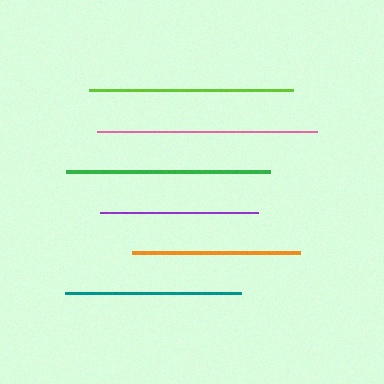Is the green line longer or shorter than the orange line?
The green line is longer than the orange line.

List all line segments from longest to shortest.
From longest to shortest: pink, green, lime, teal, orange, purple.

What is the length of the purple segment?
The purple segment is approximately 158 pixels long.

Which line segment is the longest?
The pink line is the longest at approximately 220 pixels.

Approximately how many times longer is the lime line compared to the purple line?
The lime line is approximately 1.3 times the length of the purple line.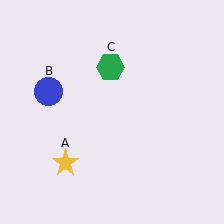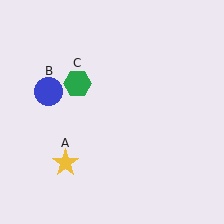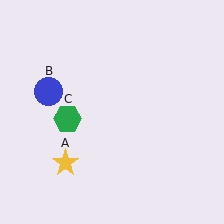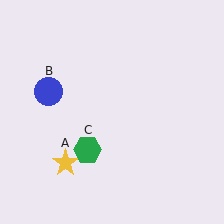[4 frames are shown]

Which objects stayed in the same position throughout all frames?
Yellow star (object A) and blue circle (object B) remained stationary.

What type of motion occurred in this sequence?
The green hexagon (object C) rotated counterclockwise around the center of the scene.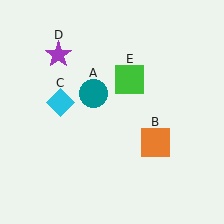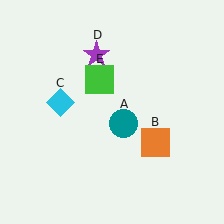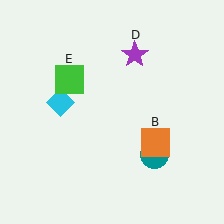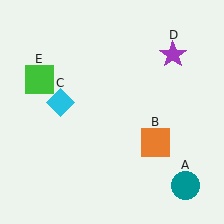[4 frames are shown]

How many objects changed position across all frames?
3 objects changed position: teal circle (object A), purple star (object D), green square (object E).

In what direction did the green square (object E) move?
The green square (object E) moved left.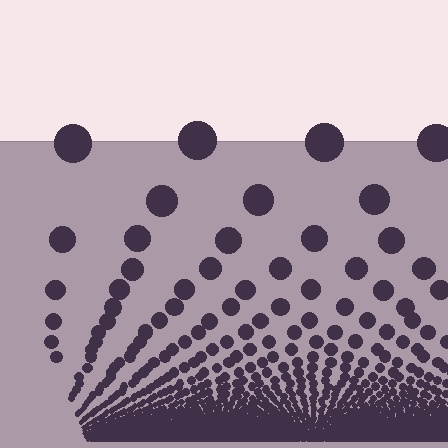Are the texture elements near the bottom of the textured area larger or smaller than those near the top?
Smaller. The gradient is inverted — elements near the bottom are smaller and denser.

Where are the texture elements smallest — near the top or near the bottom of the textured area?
Near the bottom.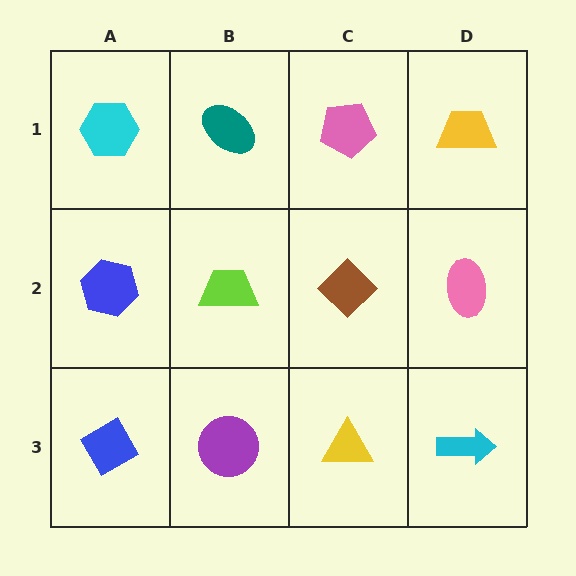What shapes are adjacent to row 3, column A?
A blue hexagon (row 2, column A), a purple circle (row 3, column B).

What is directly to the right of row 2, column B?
A brown diamond.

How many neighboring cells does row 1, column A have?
2.